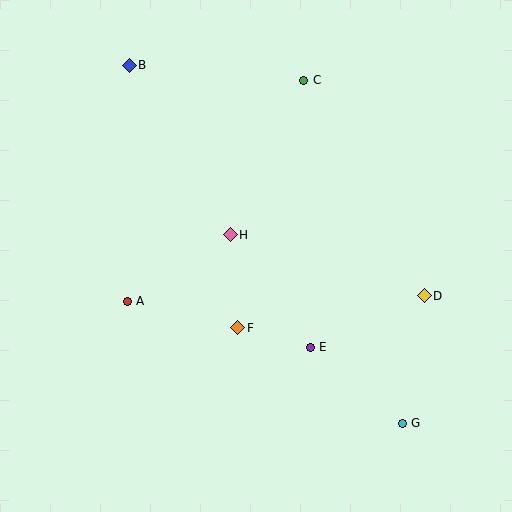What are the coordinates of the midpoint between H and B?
The midpoint between H and B is at (180, 150).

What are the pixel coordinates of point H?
Point H is at (230, 235).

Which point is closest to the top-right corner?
Point C is closest to the top-right corner.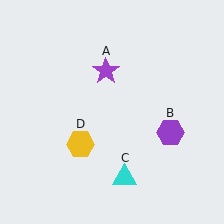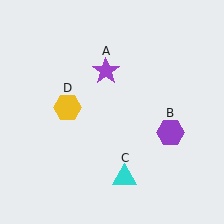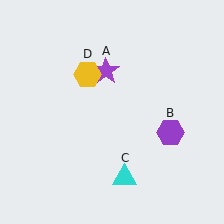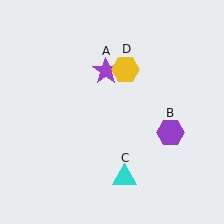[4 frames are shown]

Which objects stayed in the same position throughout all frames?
Purple star (object A) and purple hexagon (object B) and cyan triangle (object C) remained stationary.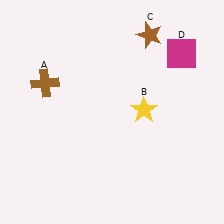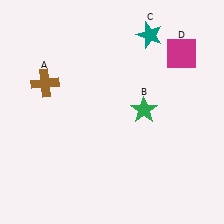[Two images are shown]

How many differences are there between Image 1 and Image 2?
There are 2 differences between the two images.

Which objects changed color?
B changed from yellow to green. C changed from brown to teal.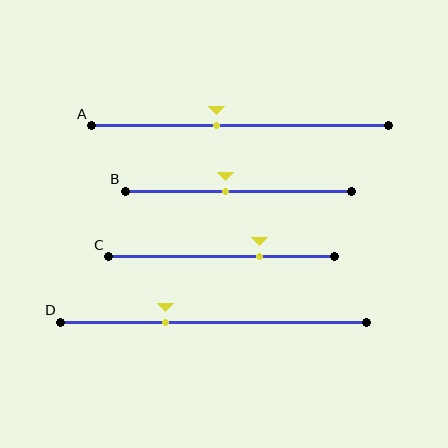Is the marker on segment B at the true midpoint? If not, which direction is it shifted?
No, the marker on segment B is shifted to the left by about 6% of the segment length.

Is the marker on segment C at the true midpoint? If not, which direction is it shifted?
No, the marker on segment C is shifted to the right by about 17% of the segment length.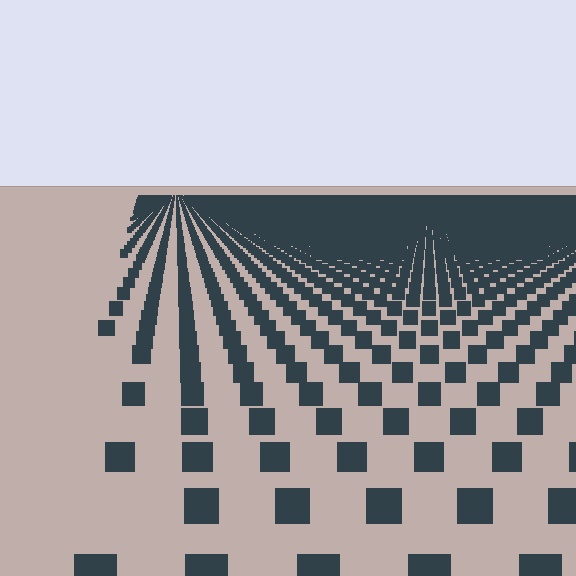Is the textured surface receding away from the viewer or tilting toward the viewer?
The surface is receding away from the viewer. Texture elements get smaller and denser toward the top.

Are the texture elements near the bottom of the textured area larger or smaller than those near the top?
Larger. Near the bottom, elements are closer to the viewer and appear at a bigger on-screen size.